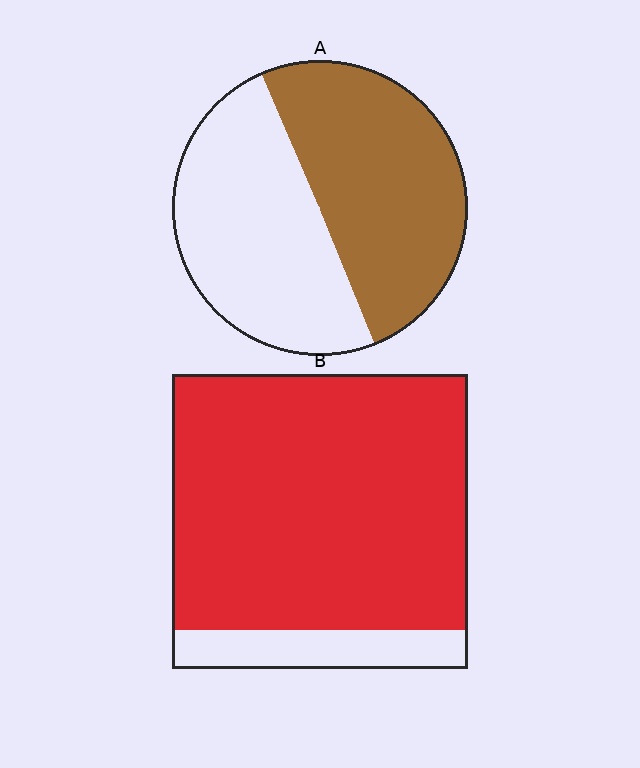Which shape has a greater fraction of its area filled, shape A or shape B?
Shape B.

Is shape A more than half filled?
Roughly half.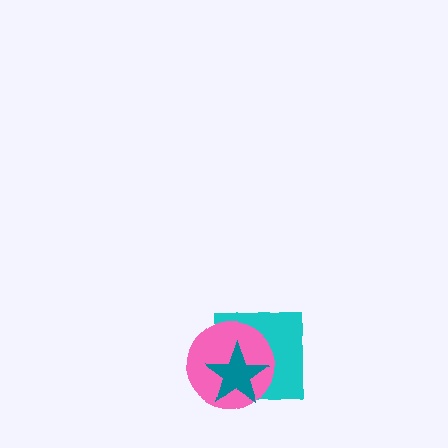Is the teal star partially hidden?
No, no other shape covers it.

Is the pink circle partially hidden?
Yes, it is partially covered by another shape.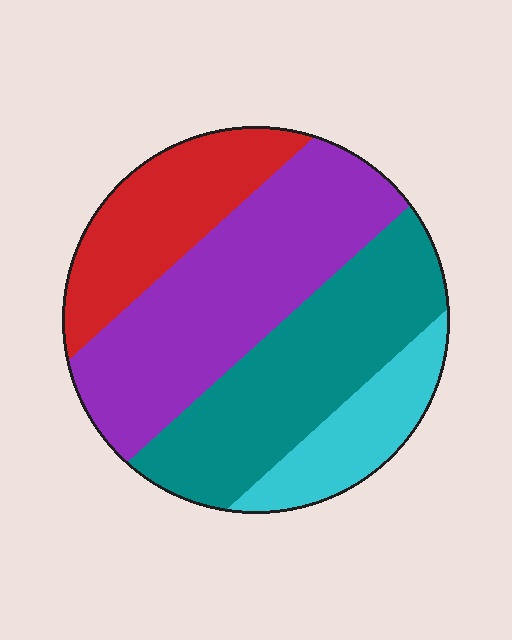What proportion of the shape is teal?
Teal takes up about one third (1/3) of the shape.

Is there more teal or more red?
Teal.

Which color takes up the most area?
Purple, at roughly 35%.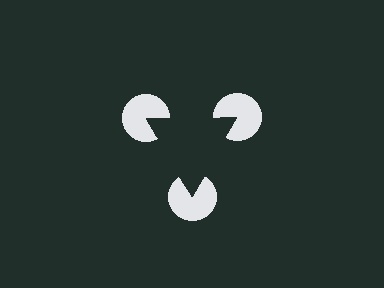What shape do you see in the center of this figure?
An illusory triangle — its edges are inferred from the aligned wedge cuts in the pac-man discs, not physically drawn.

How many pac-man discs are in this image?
There are 3 — one at each vertex of the illusory triangle.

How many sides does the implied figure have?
3 sides.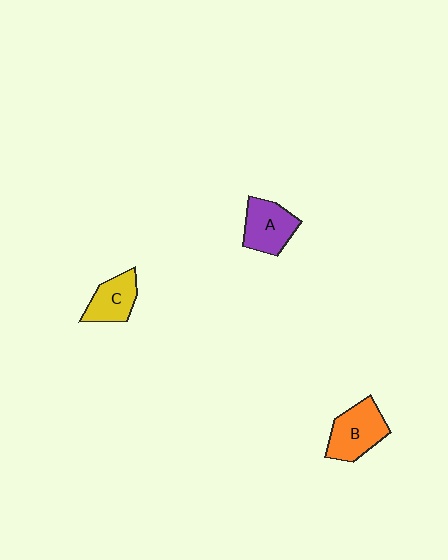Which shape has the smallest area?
Shape C (yellow).